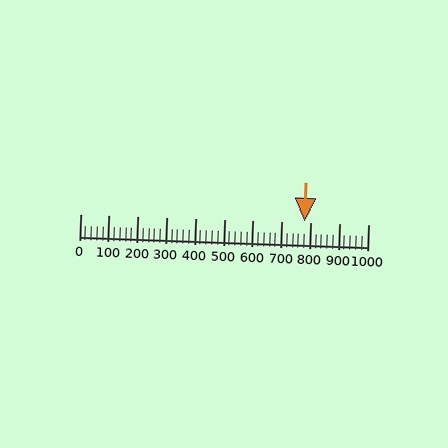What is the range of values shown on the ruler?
The ruler shows values from 0 to 1000.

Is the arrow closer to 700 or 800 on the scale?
The arrow is closer to 800.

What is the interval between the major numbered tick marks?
The major tick marks are spaced 100 units apart.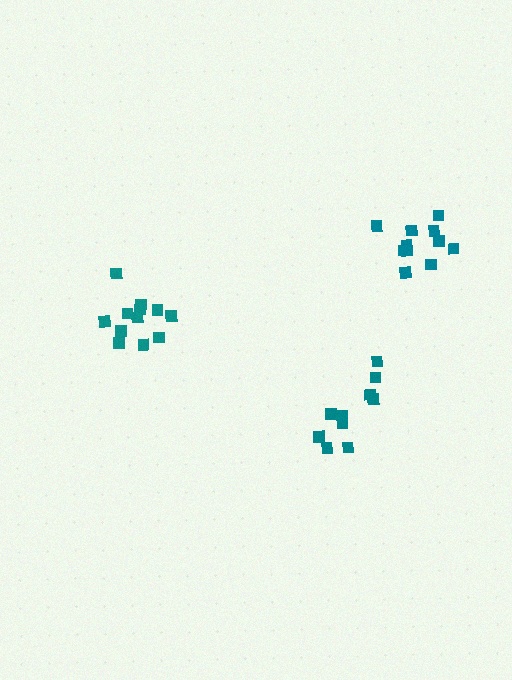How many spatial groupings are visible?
There are 3 spatial groupings.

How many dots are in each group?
Group 1: 12 dots, Group 2: 11 dots, Group 3: 10 dots (33 total).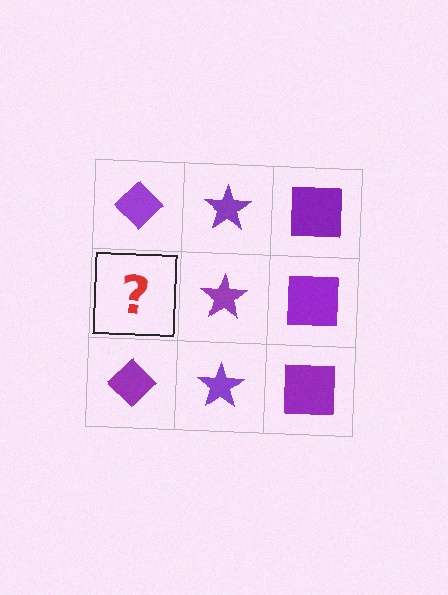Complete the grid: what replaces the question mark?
The question mark should be replaced with a purple diamond.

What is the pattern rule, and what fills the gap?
The rule is that each column has a consistent shape. The gap should be filled with a purple diamond.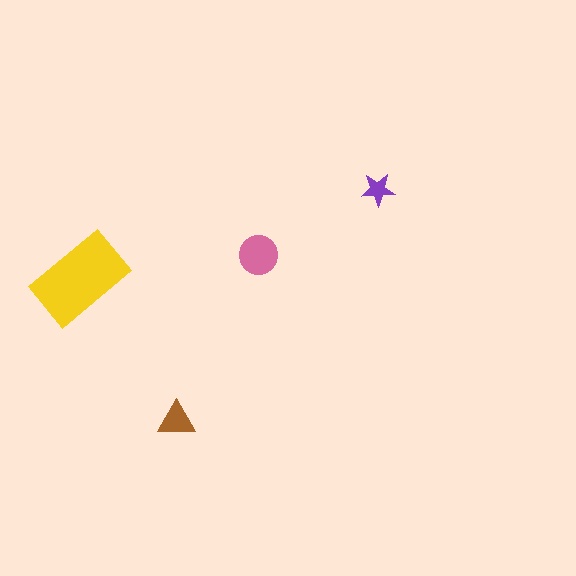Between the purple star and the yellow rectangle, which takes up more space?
The yellow rectangle.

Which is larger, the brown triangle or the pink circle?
The pink circle.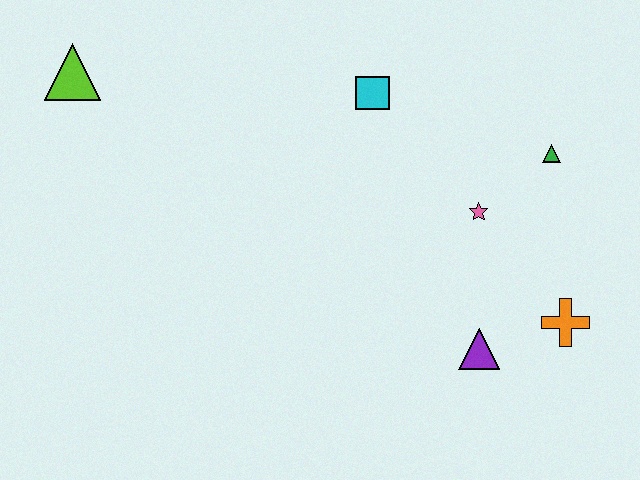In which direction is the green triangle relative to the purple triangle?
The green triangle is above the purple triangle.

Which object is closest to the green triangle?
The pink star is closest to the green triangle.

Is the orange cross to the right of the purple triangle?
Yes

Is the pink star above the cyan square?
No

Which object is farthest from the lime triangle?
The orange cross is farthest from the lime triangle.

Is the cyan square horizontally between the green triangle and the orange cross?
No